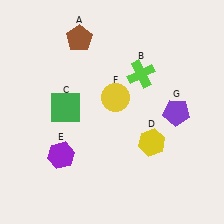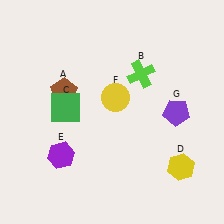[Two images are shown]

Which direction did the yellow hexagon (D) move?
The yellow hexagon (D) moved right.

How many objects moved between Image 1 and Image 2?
2 objects moved between the two images.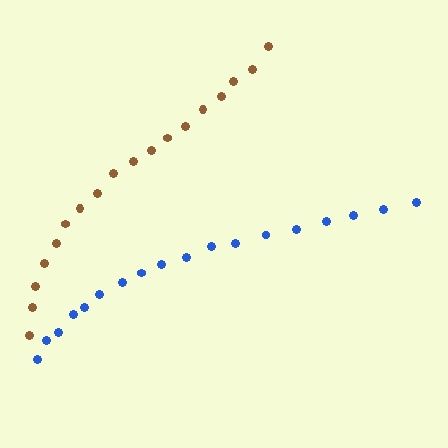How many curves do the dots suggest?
There are 2 distinct paths.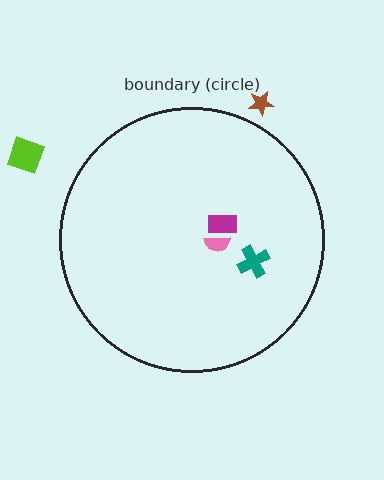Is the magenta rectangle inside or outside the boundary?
Inside.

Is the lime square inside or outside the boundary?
Outside.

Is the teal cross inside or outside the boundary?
Inside.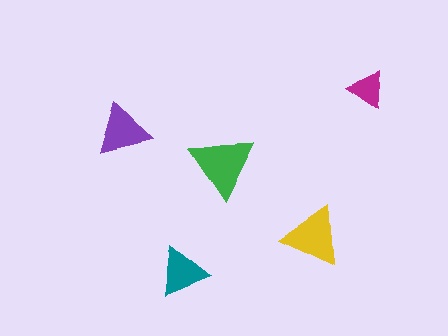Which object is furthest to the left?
The purple triangle is leftmost.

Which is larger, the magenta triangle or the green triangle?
The green one.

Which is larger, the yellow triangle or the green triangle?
The green one.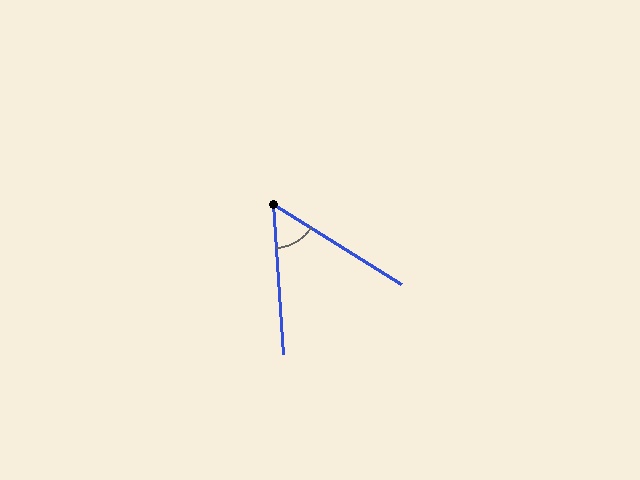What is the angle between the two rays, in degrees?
Approximately 54 degrees.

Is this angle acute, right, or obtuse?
It is acute.